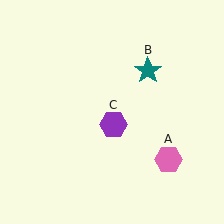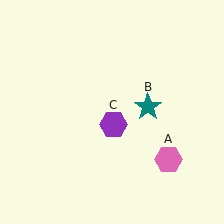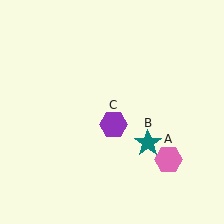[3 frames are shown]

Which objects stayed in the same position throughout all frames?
Pink hexagon (object A) and purple hexagon (object C) remained stationary.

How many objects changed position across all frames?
1 object changed position: teal star (object B).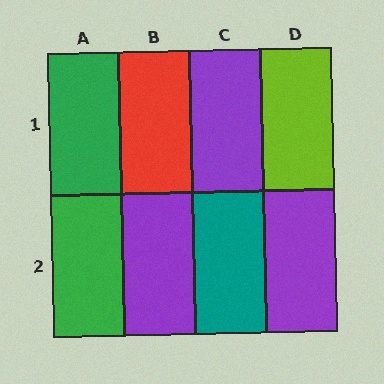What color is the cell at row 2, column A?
Green.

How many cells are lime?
1 cell is lime.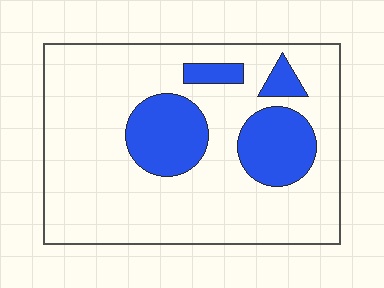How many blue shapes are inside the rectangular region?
4.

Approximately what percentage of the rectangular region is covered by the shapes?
Approximately 20%.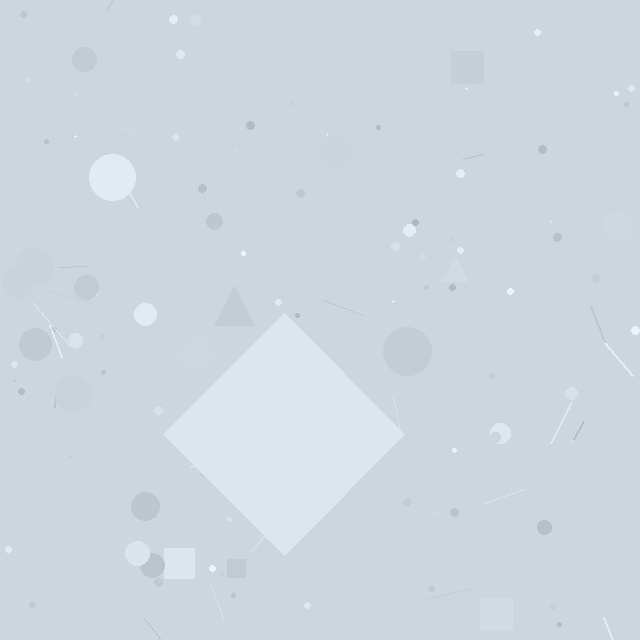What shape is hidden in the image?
A diamond is hidden in the image.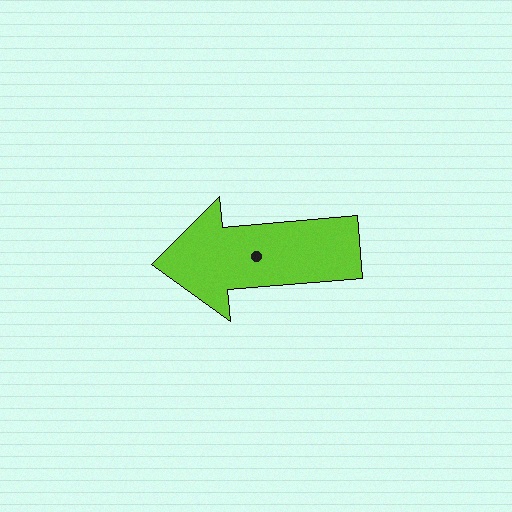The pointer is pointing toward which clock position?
Roughly 9 o'clock.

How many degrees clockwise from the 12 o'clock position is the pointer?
Approximately 265 degrees.